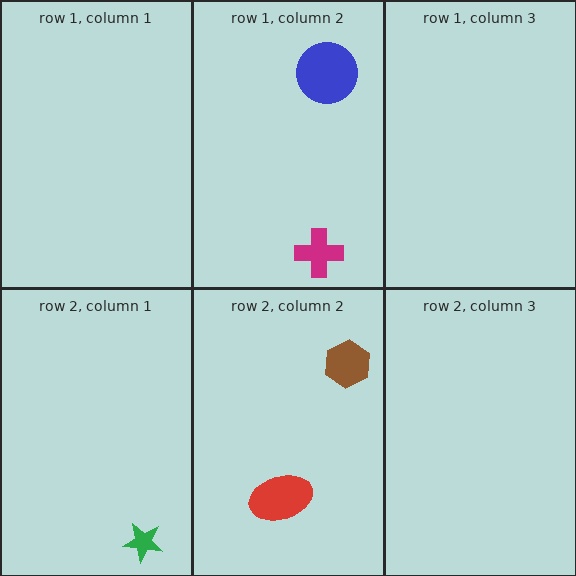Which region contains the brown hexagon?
The row 2, column 2 region.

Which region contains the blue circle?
The row 1, column 2 region.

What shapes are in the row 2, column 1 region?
The green star.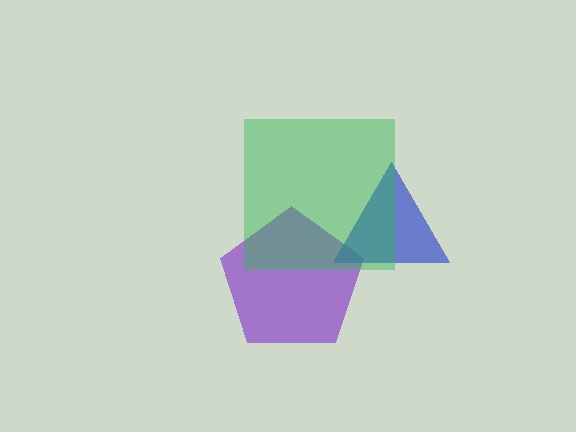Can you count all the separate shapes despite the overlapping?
Yes, there are 3 separate shapes.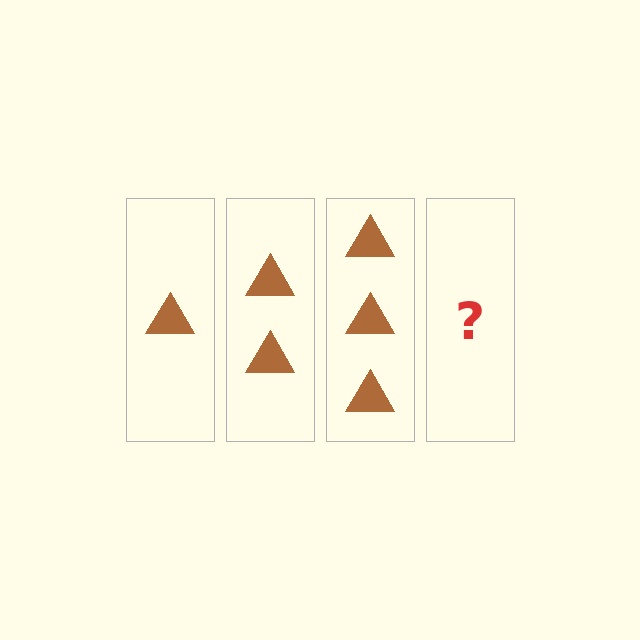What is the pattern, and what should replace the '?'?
The pattern is that each step adds one more triangle. The '?' should be 4 triangles.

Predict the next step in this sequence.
The next step is 4 triangles.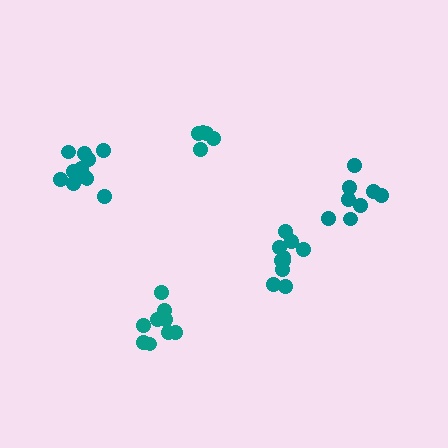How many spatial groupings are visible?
There are 5 spatial groupings.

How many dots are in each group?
Group 1: 5 dots, Group 2: 9 dots, Group 3: 10 dots, Group 4: 11 dots, Group 5: 8 dots (43 total).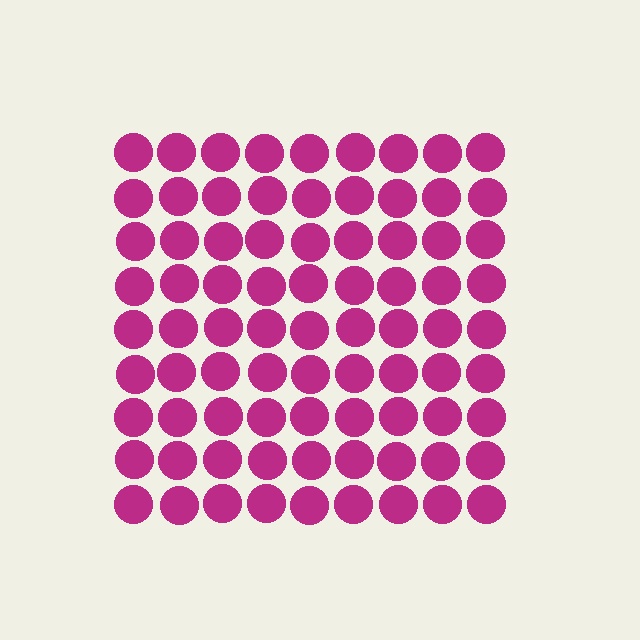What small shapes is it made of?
It is made of small circles.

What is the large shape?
The large shape is a square.